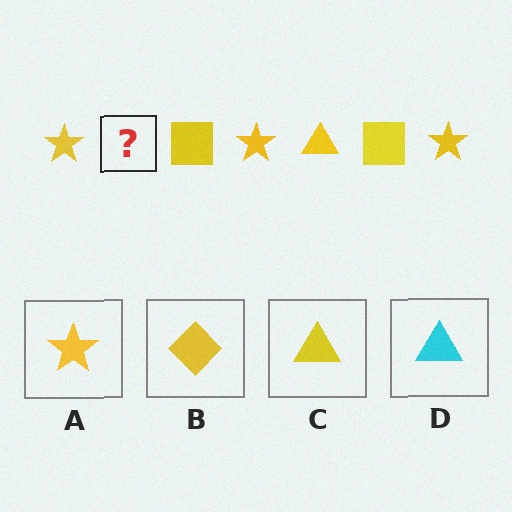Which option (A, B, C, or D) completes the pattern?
C.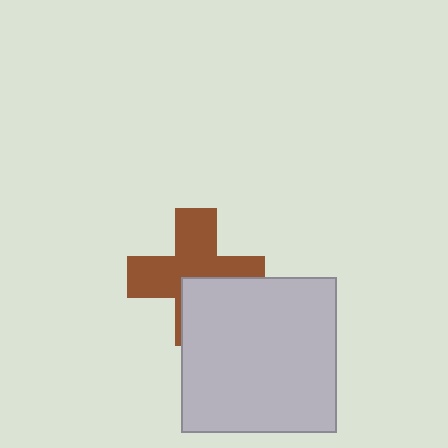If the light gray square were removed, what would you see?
You would see the complete brown cross.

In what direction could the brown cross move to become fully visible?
The brown cross could move toward the upper-left. That would shift it out from behind the light gray square entirely.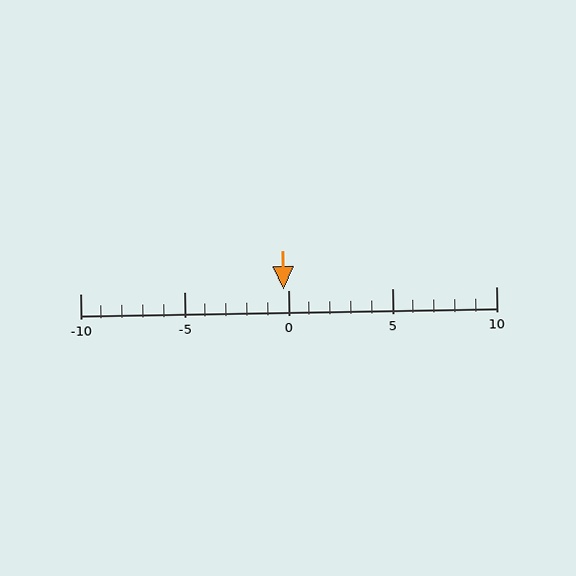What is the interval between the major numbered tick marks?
The major tick marks are spaced 5 units apart.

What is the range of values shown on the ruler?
The ruler shows values from -10 to 10.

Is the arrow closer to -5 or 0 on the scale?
The arrow is closer to 0.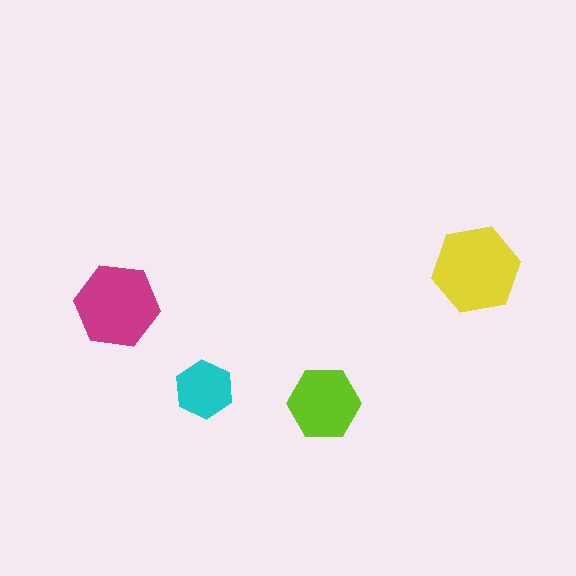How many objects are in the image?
There are 4 objects in the image.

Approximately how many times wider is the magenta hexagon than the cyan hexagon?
About 1.5 times wider.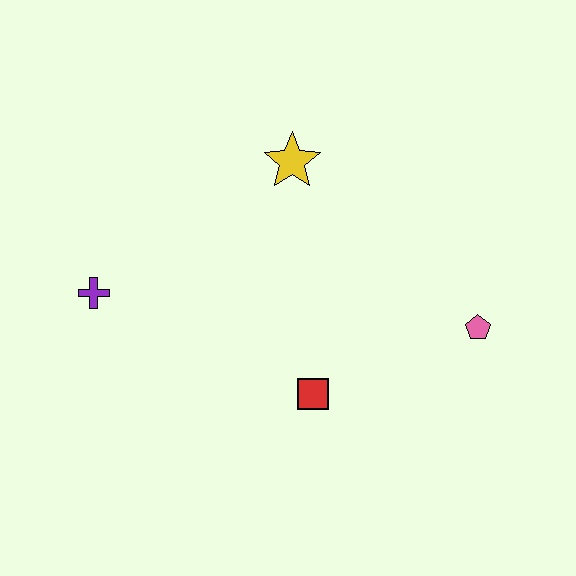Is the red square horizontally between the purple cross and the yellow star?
No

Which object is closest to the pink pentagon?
The red square is closest to the pink pentagon.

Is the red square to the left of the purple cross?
No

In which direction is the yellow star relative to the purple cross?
The yellow star is to the right of the purple cross.